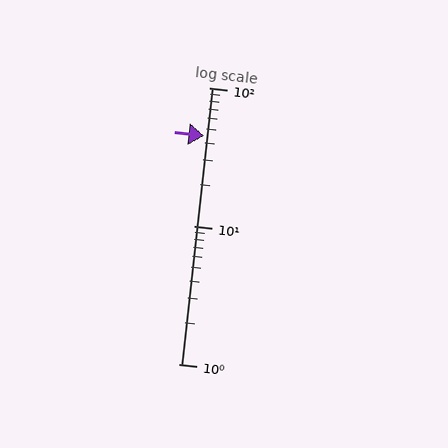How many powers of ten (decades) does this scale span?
The scale spans 2 decades, from 1 to 100.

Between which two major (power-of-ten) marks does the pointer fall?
The pointer is between 10 and 100.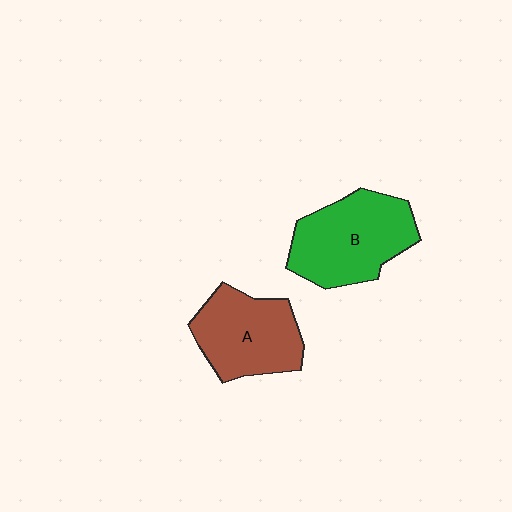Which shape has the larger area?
Shape B (green).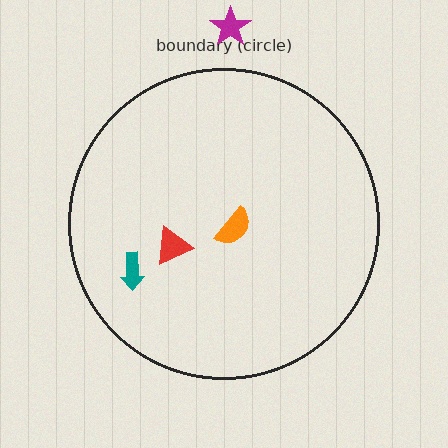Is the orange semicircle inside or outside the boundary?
Inside.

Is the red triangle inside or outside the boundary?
Inside.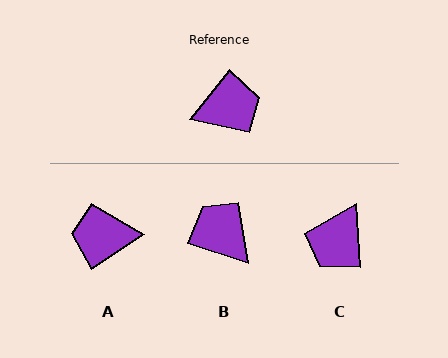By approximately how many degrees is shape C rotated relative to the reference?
Approximately 139 degrees clockwise.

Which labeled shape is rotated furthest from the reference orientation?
A, about 161 degrees away.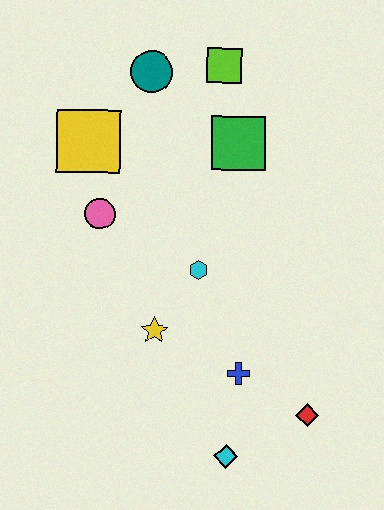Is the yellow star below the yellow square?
Yes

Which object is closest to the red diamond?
The blue cross is closest to the red diamond.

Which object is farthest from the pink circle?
The red diamond is farthest from the pink circle.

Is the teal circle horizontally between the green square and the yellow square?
Yes